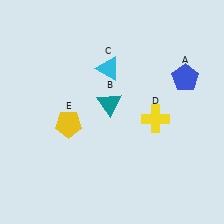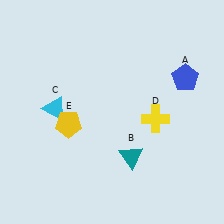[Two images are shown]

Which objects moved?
The objects that moved are: the teal triangle (B), the cyan triangle (C).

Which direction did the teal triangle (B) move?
The teal triangle (B) moved down.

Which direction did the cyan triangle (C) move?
The cyan triangle (C) moved left.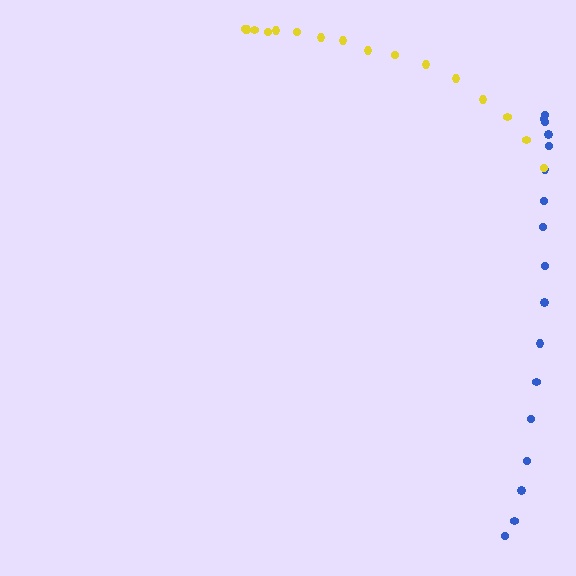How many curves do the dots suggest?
There are 2 distinct paths.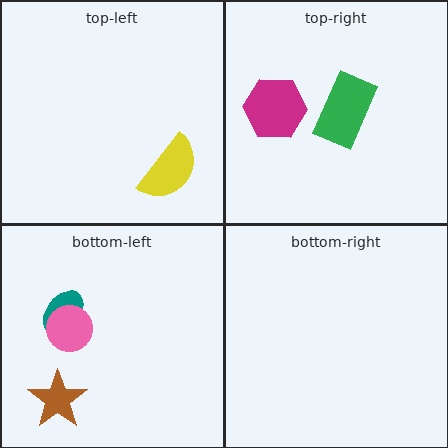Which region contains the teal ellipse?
The bottom-left region.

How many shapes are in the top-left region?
1.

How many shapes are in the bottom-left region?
3.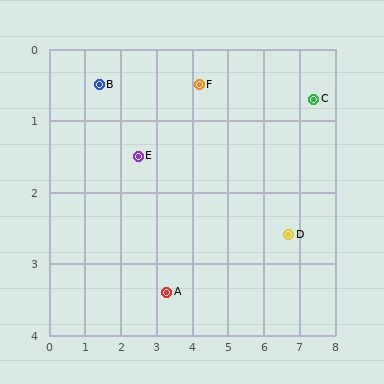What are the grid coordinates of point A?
Point A is at approximately (3.3, 3.4).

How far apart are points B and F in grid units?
Points B and F are about 2.8 grid units apart.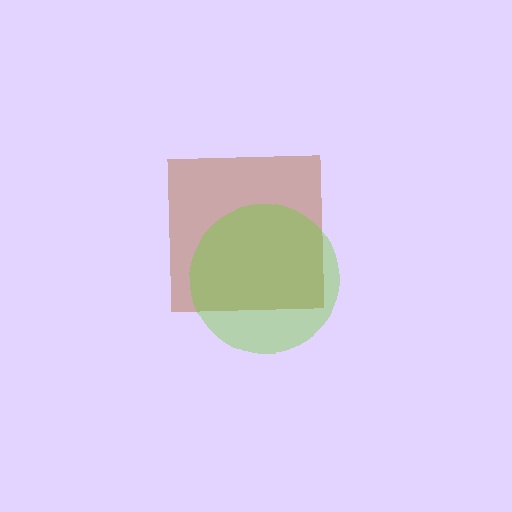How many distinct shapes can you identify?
There are 2 distinct shapes: a brown square, a lime circle.